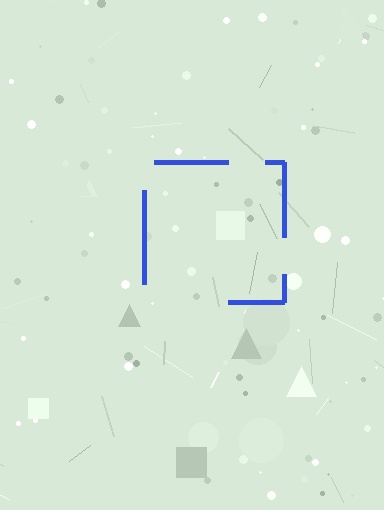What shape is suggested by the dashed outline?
The dashed outline suggests a square.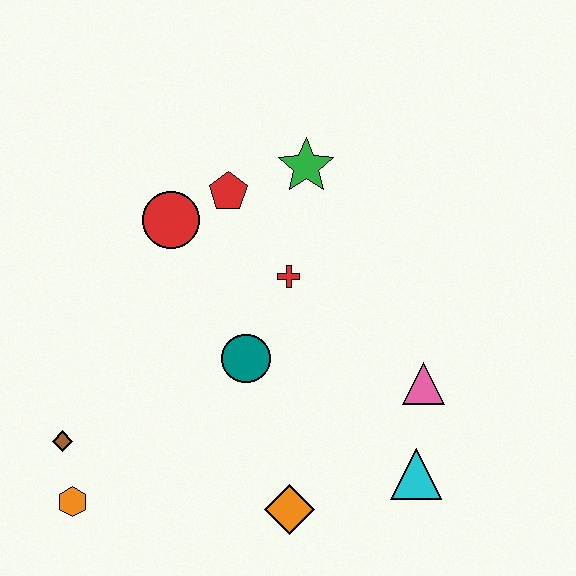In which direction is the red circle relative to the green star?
The red circle is to the left of the green star.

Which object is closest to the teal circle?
The red cross is closest to the teal circle.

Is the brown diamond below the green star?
Yes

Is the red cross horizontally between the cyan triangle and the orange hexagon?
Yes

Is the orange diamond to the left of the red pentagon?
No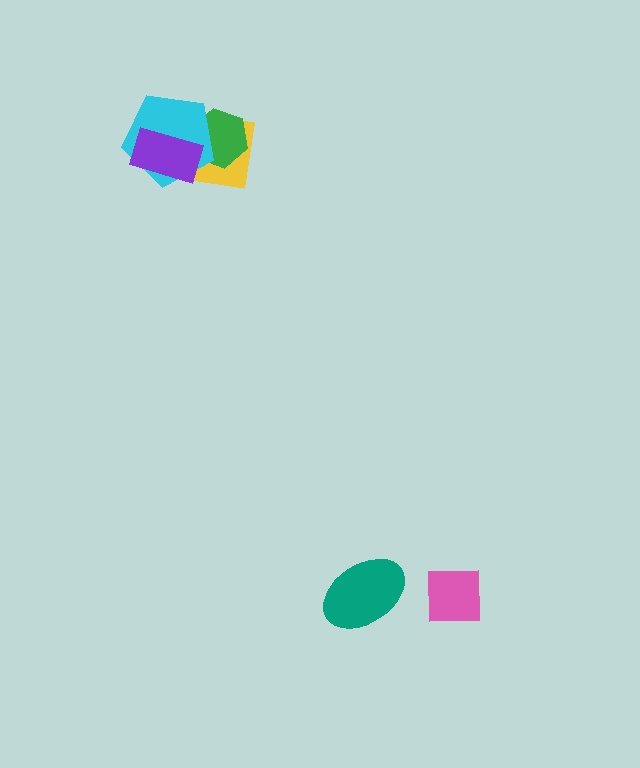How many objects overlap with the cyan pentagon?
3 objects overlap with the cyan pentagon.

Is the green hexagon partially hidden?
Yes, it is partially covered by another shape.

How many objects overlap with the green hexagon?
3 objects overlap with the green hexagon.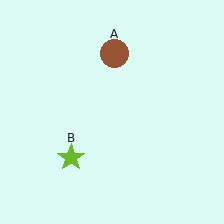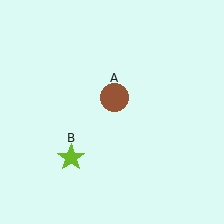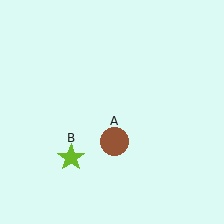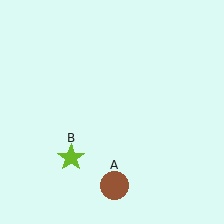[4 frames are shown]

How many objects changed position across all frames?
1 object changed position: brown circle (object A).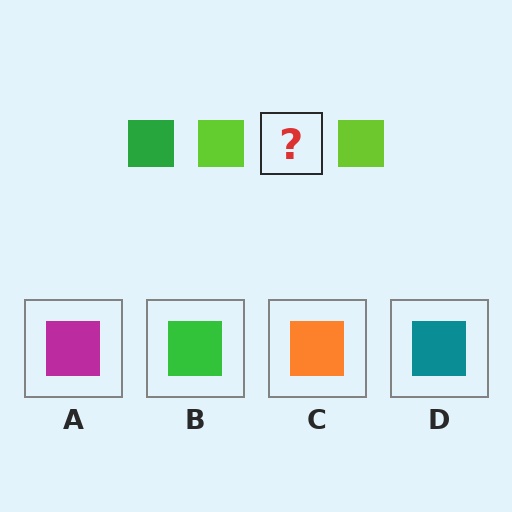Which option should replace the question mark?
Option B.